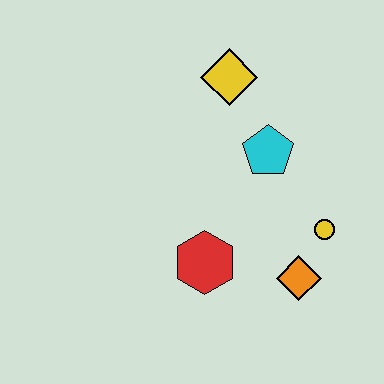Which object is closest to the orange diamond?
The yellow circle is closest to the orange diamond.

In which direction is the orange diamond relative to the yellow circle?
The orange diamond is below the yellow circle.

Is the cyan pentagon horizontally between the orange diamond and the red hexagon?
Yes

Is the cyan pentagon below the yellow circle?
No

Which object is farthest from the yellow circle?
The yellow diamond is farthest from the yellow circle.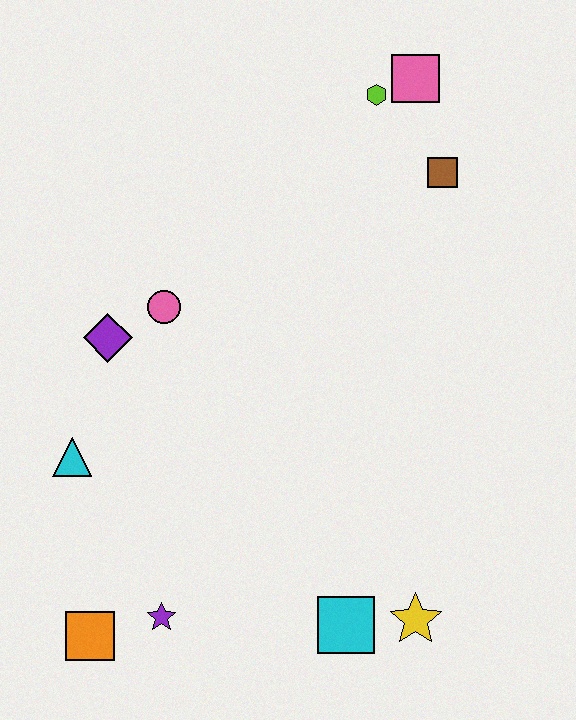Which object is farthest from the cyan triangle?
The pink square is farthest from the cyan triangle.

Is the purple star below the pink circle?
Yes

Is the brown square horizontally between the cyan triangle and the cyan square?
No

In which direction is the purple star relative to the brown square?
The purple star is below the brown square.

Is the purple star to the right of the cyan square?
No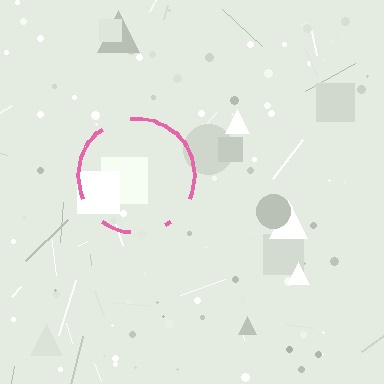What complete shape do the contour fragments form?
The contour fragments form a circle.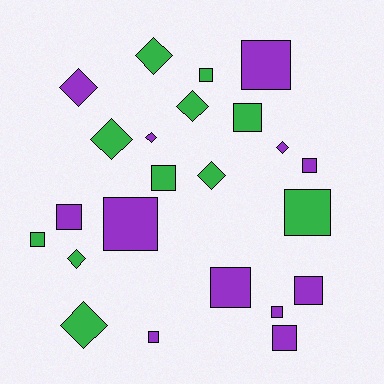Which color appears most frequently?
Purple, with 12 objects.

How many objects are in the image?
There are 23 objects.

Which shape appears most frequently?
Square, with 14 objects.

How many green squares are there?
There are 5 green squares.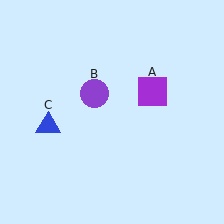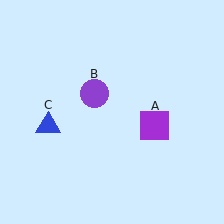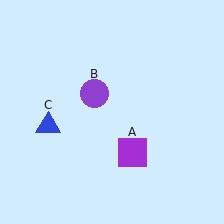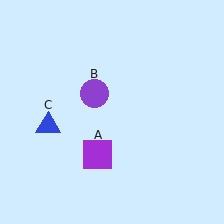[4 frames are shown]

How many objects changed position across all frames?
1 object changed position: purple square (object A).